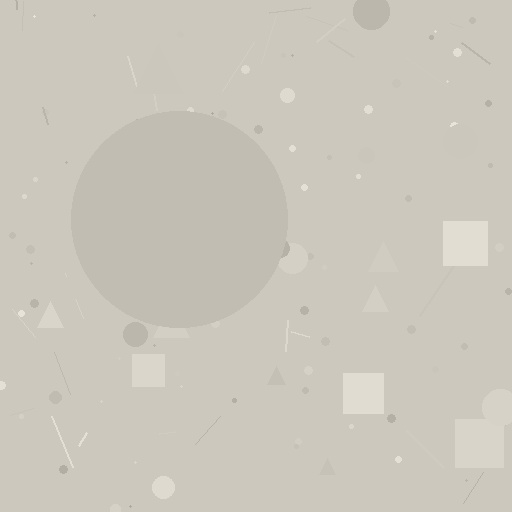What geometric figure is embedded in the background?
A circle is embedded in the background.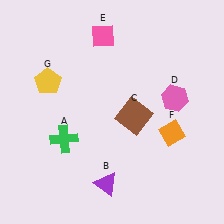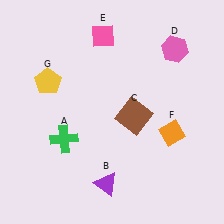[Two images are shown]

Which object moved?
The pink hexagon (D) moved up.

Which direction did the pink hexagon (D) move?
The pink hexagon (D) moved up.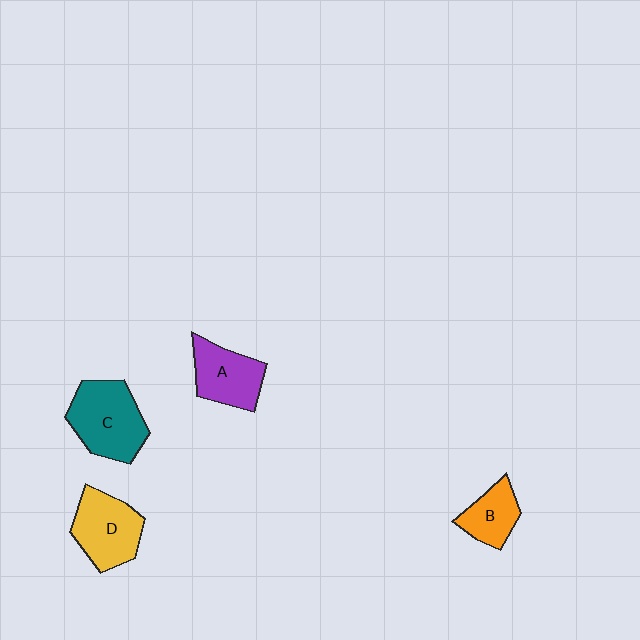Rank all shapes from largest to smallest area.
From largest to smallest: C (teal), D (yellow), A (purple), B (orange).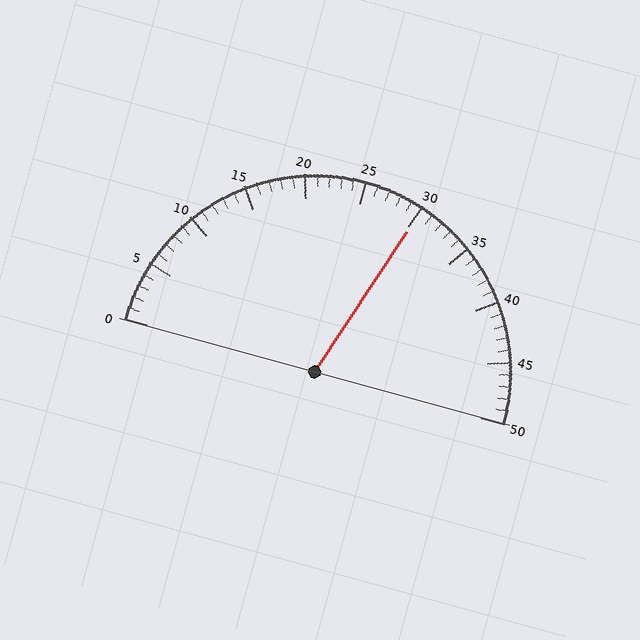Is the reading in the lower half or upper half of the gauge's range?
The reading is in the upper half of the range (0 to 50).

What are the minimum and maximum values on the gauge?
The gauge ranges from 0 to 50.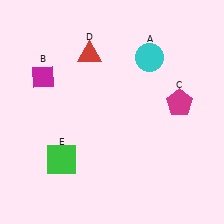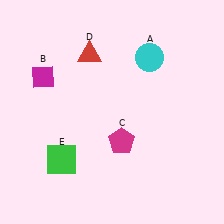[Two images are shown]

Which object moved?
The magenta pentagon (C) moved left.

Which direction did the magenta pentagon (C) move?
The magenta pentagon (C) moved left.